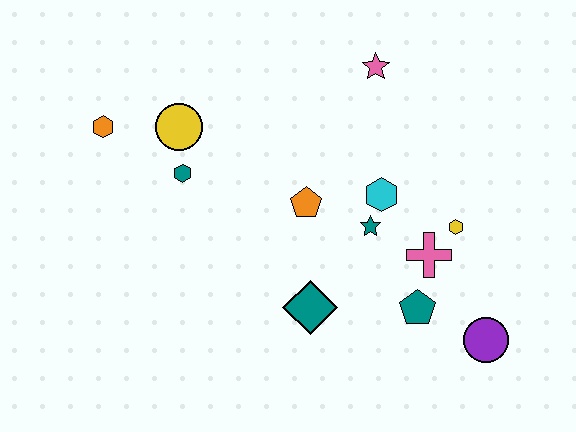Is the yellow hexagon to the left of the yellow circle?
No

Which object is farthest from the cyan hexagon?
The orange hexagon is farthest from the cyan hexagon.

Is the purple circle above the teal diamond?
No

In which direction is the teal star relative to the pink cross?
The teal star is to the left of the pink cross.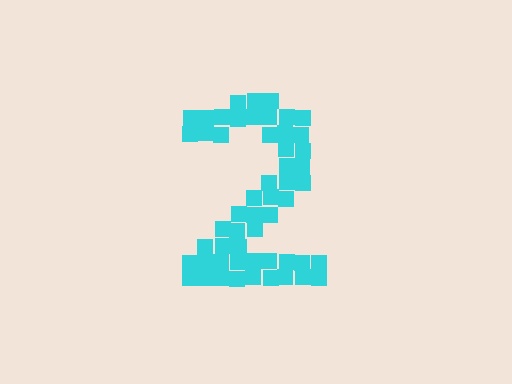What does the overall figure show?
The overall figure shows the digit 2.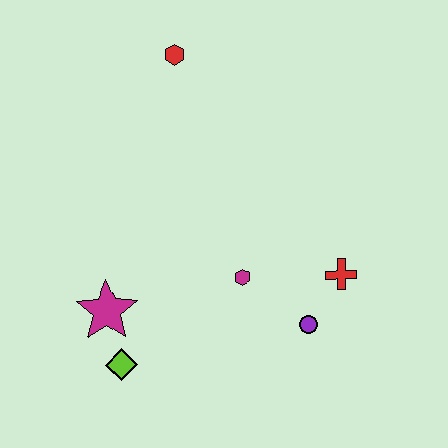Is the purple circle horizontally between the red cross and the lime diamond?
Yes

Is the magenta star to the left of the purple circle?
Yes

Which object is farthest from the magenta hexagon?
The red hexagon is farthest from the magenta hexagon.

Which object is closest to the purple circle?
The red cross is closest to the purple circle.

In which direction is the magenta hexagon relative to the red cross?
The magenta hexagon is to the left of the red cross.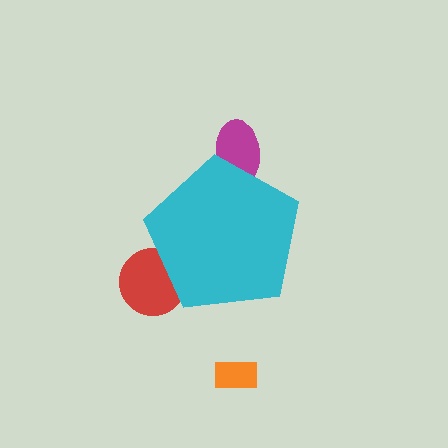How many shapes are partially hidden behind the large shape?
2 shapes are partially hidden.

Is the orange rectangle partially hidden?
No, the orange rectangle is fully visible.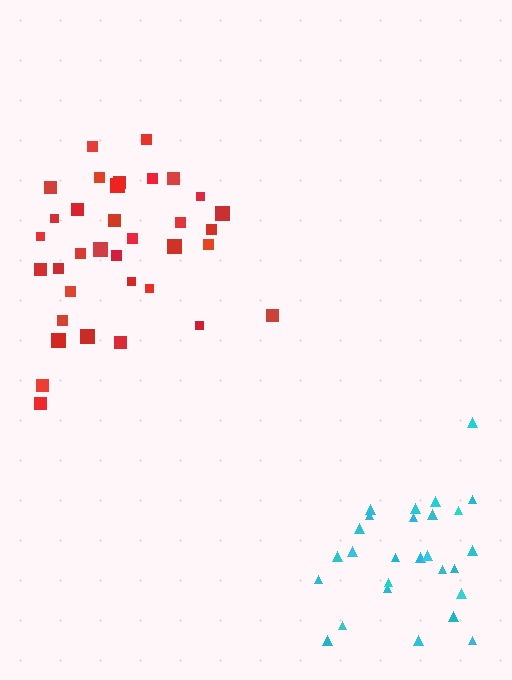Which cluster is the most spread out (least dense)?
Cyan.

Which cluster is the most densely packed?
Red.